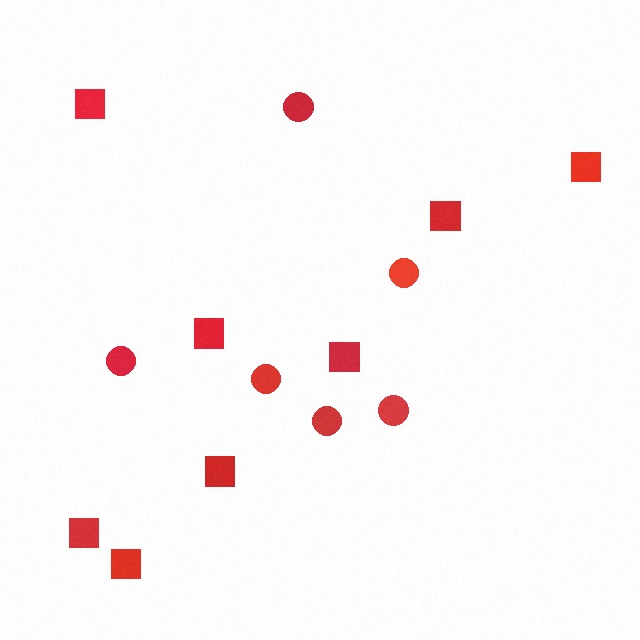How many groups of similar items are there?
There are 2 groups: one group of circles (6) and one group of squares (8).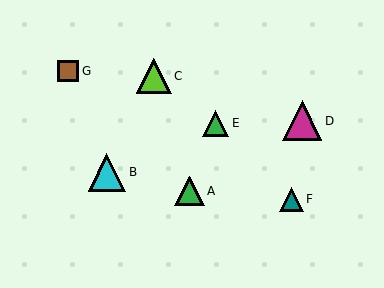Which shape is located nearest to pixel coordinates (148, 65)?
The lime triangle (labeled C) at (154, 76) is nearest to that location.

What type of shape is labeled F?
Shape F is a teal triangle.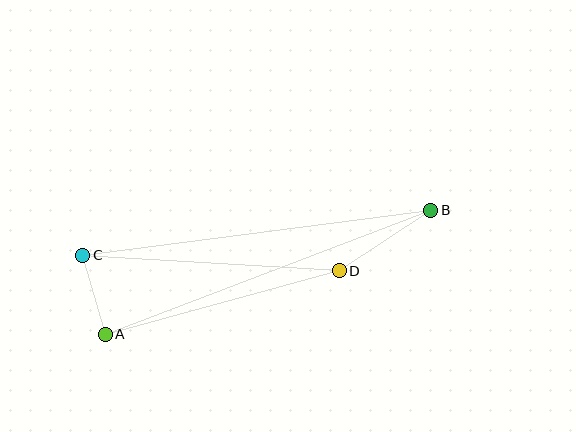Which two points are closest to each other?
Points A and C are closest to each other.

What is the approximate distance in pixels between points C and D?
The distance between C and D is approximately 257 pixels.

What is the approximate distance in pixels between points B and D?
The distance between B and D is approximately 109 pixels.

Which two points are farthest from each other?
Points B and C are farthest from each other.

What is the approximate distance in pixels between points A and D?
The distance between A and D is approximately 243 pixels.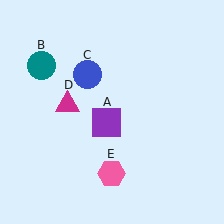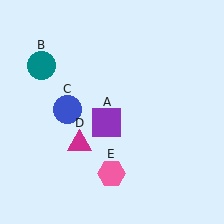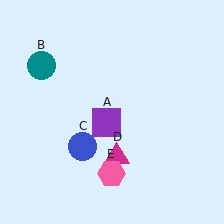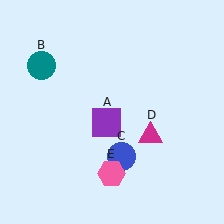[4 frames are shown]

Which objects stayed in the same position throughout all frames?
Purple square (object A) and teal circle (object B) and pink hexagon (object E) remained stationary.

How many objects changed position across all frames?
2 objects changed position: blue circle (object C), magenta triangle (object D).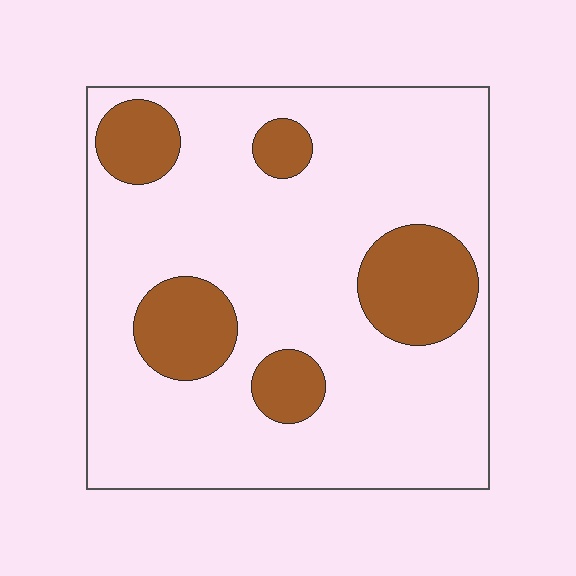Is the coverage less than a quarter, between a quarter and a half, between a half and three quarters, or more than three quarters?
Less than a quarter.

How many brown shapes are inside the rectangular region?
5.